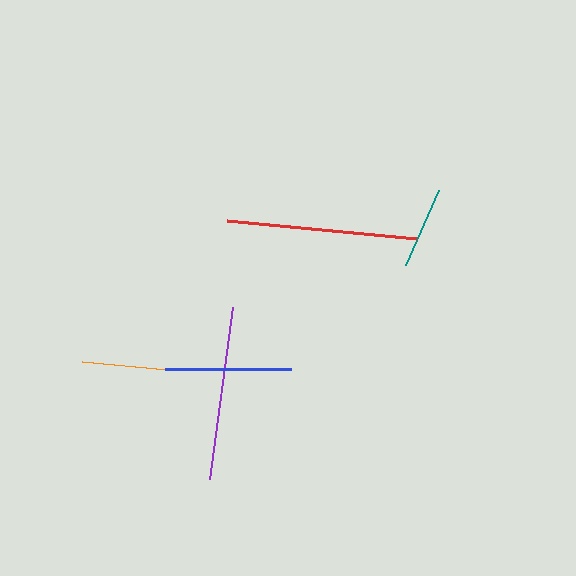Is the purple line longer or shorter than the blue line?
The purple line is longer than the blue line.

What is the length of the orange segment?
The orange segment is approximately 85 pixels long.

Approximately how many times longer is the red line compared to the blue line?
The red line is approximately 1.5 times the length of the blue line.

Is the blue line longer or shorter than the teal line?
The blue line is longer than the teal line.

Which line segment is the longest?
The red line is the longest at approximately 190 pixels.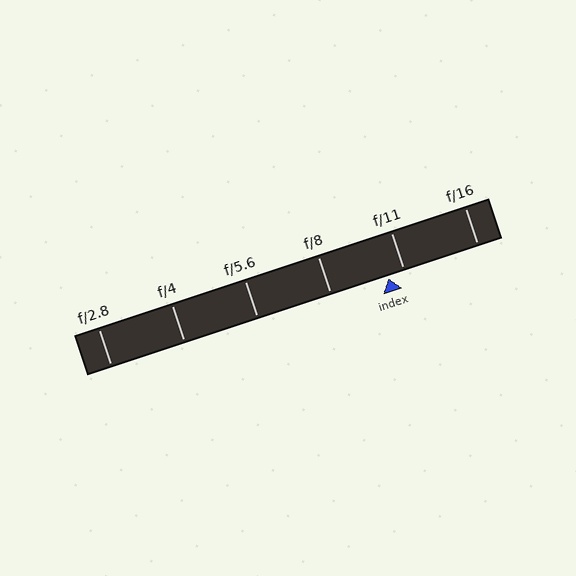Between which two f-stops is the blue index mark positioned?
The index mark is between f/8 and f/11.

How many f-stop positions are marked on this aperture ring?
There are 6 f-stop positions marked.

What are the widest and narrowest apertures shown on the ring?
The widest aperture shown is f/2.8 and the narrowest is f/16.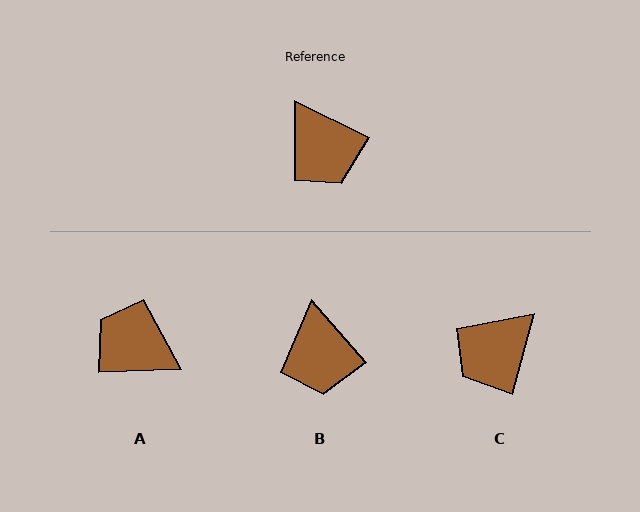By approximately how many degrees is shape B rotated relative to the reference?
Approximately 23 degrees clockwise.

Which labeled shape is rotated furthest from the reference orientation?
A, about 151 degrees away.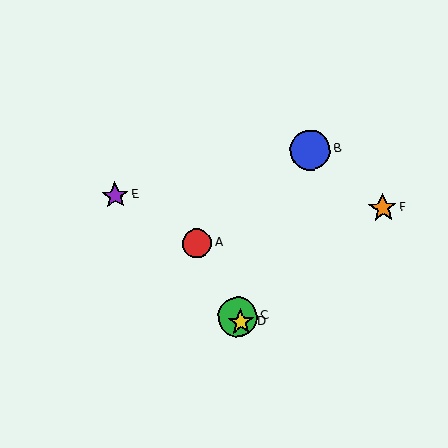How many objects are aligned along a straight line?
3 objects (A, C, D) are aligned along a straight line.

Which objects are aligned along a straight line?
Objects A, C, D are aligned along a straight line.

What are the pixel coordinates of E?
Object E is at (115, 196).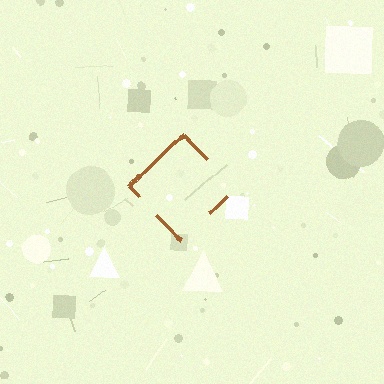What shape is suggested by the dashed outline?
The dashed outline suggests a diamond.